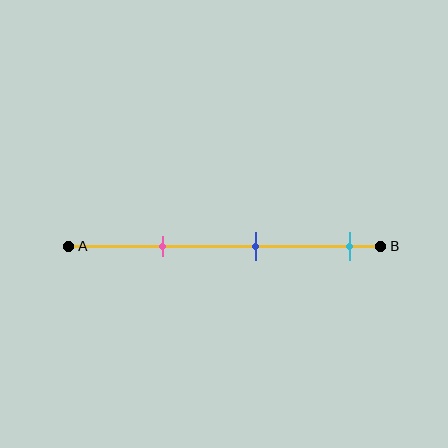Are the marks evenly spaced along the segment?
Yes, the marks are approximately evenly spaced.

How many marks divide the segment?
There are 3 marks dividing the segment.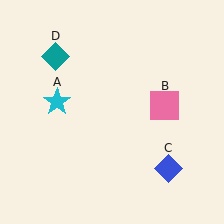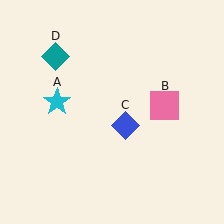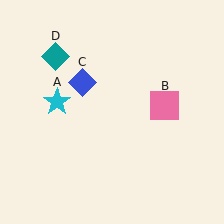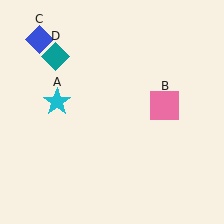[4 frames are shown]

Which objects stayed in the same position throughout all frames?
Cyan star (object A) and pink square (object B) and teal diamond (object D) remained stationary.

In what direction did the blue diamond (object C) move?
The blue diamond (object C) moved up and to the left.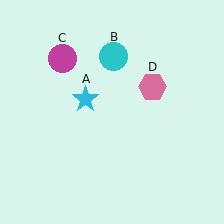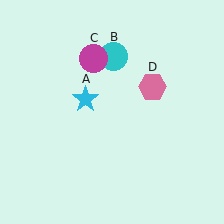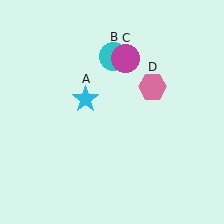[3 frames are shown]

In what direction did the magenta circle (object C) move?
The magenta circle (object C) moved right.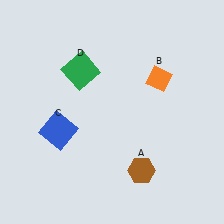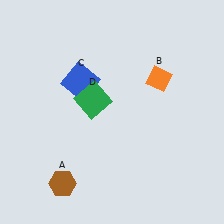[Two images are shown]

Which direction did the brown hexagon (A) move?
The brown hexagon (A) moved left.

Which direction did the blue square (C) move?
The blue square (C) moved up.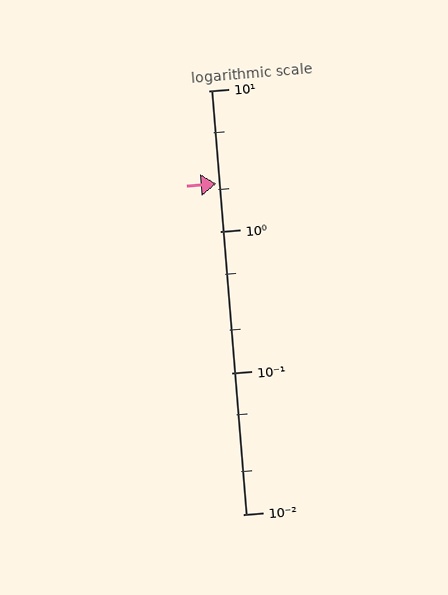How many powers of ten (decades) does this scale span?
The scale spans 3 decades, from 0.01 to 10.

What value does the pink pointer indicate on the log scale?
The pointer indicates approximately 2.2.